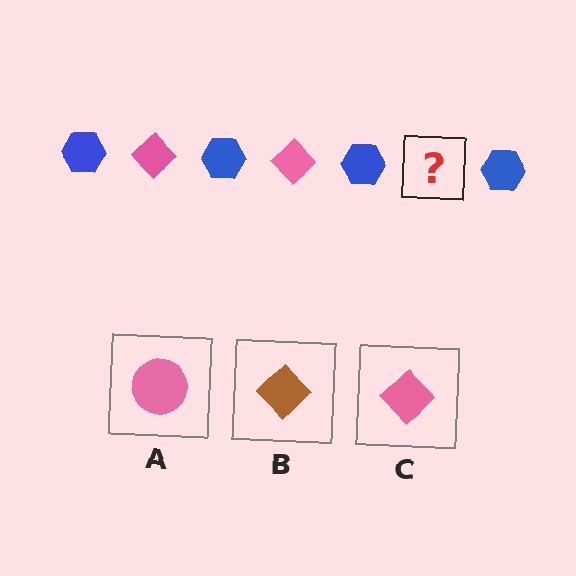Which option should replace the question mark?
Option C.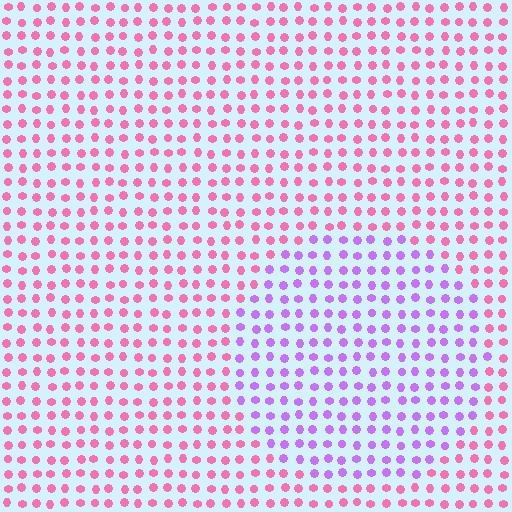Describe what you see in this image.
The image is filled with small pink elements in a uniform arrangement. A circle-shaped region is visible where the elements are tinted to a slightly different hue, forming a subtle color boundary.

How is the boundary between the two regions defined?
The boundary is defined purely by a slight shift in hue (about 51 degrees). Spacing, size, and orientation are identical on both sides.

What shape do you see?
I see a circle.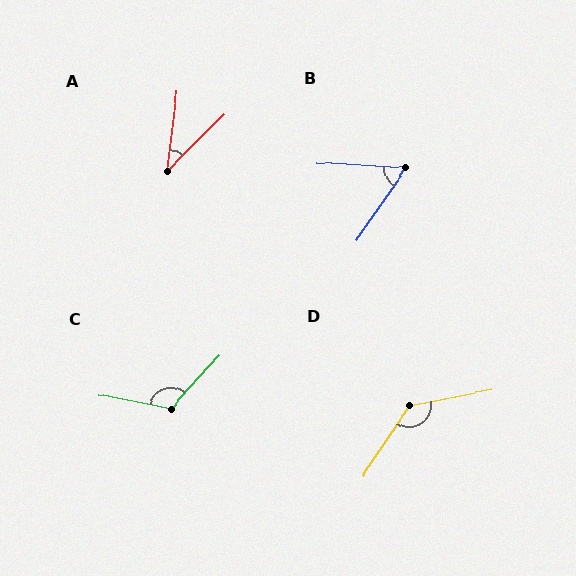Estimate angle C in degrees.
Approximately 121 degrees.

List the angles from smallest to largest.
A (38°), B (59°), C (121°), D (135°).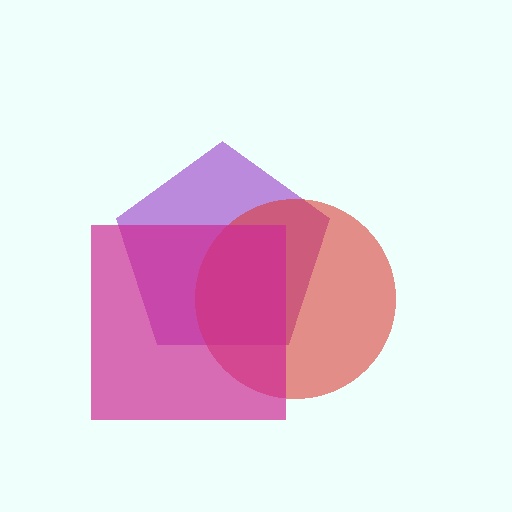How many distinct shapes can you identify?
There are 3 distinct shapes: a purple pentagon, a red circle, a magenta square.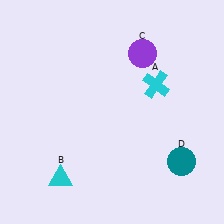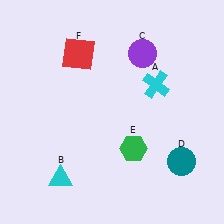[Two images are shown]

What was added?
A green hexagon (E), a red square (F) were added in Image 2.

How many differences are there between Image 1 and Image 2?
There are 2 differences between the two images.